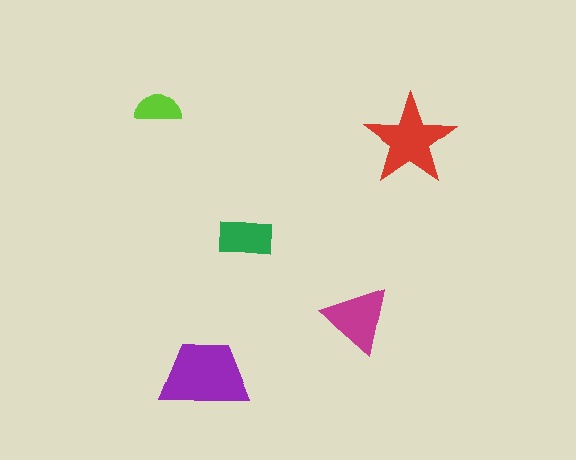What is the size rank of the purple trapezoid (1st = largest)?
1st.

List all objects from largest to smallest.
The purple trapezoid, the red star, the magenta triangle, the green rectangle, the lime semicircle.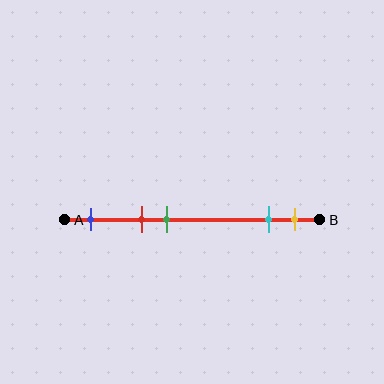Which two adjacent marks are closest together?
The cyan and yellow marks are the closest adjacent pair.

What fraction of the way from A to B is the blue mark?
The blue mark is approximately 10% (0.1) of the way from A to B.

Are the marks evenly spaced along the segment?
No, the marks are not evenly spaced.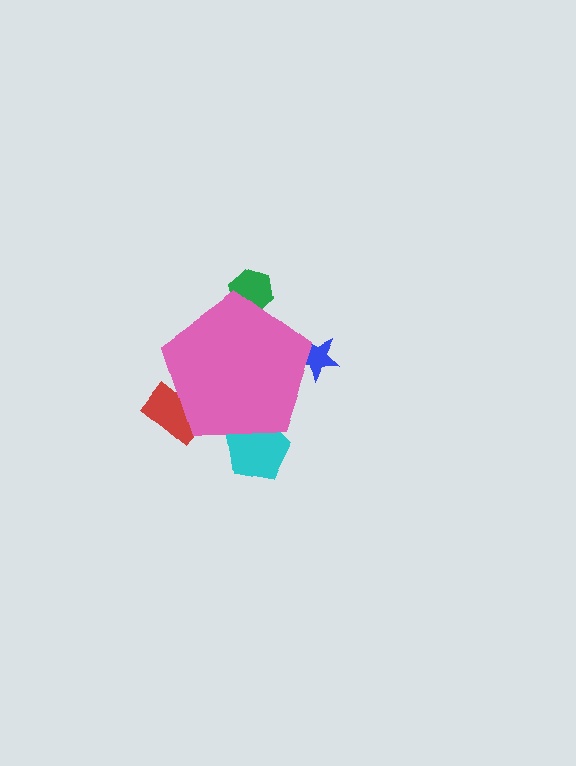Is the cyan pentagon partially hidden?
Yes, the cyan pentagon is partially hidden behind the pink pentagon.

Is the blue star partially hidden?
Yes, the blue star is partially hidden behind the pink pentagon.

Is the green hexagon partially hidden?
Yes, the green hexagon is partially hidden behind the pink pentagon.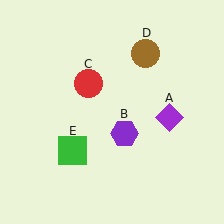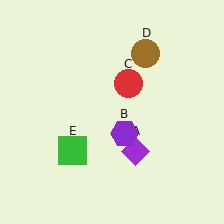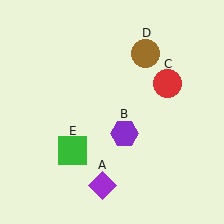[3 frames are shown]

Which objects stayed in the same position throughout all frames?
Purple hexagon (object B) and brown circle (object D) and green square (object E) remained stationary.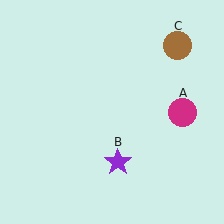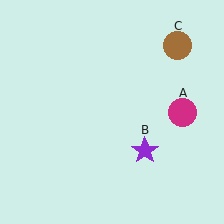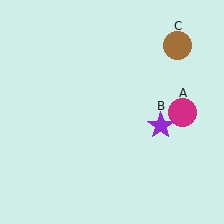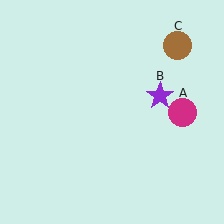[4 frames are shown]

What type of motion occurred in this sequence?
The purple star (object B) rotated counterclockwise around the center of the scene.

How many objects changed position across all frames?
1 object changed position: purple star (object B).